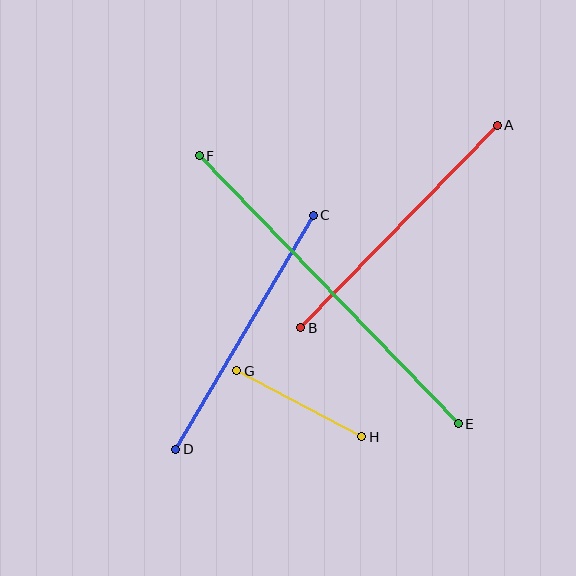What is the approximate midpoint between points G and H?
The midpoint is at approximately (299, 404) pixels.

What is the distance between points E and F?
The distance is approximately 372 pixels.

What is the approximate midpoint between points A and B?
The midpoint is at approximately (399, 226) pixels.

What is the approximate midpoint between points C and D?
The midpoint is at approximately (245, 332) pixels.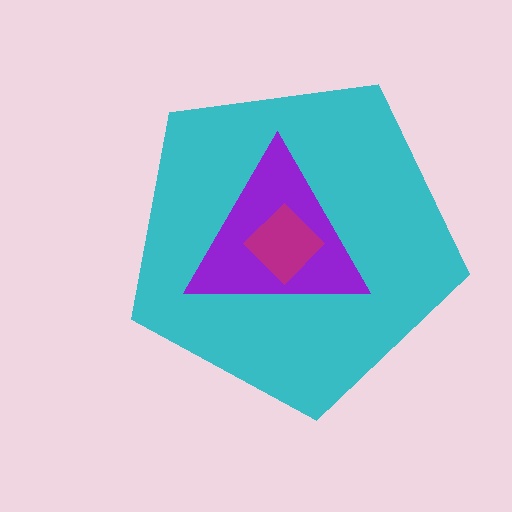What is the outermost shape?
The cyan pentagon.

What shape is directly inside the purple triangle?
The magenta diamond.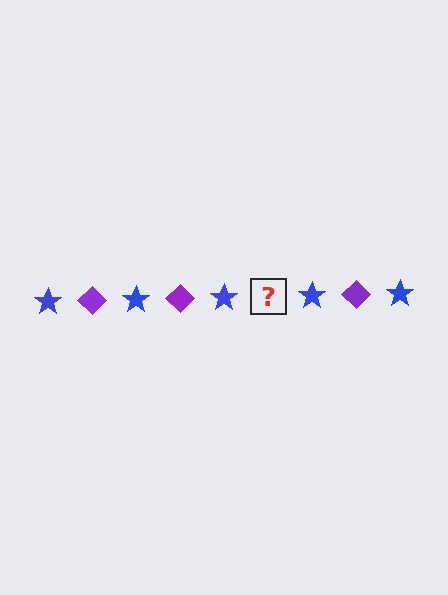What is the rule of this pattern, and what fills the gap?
The rule is that the pattern alternates between blue star and purple diamond. The gap should be filled with a purple diamond.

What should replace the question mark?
The question mark should be replaced with a purple diamond.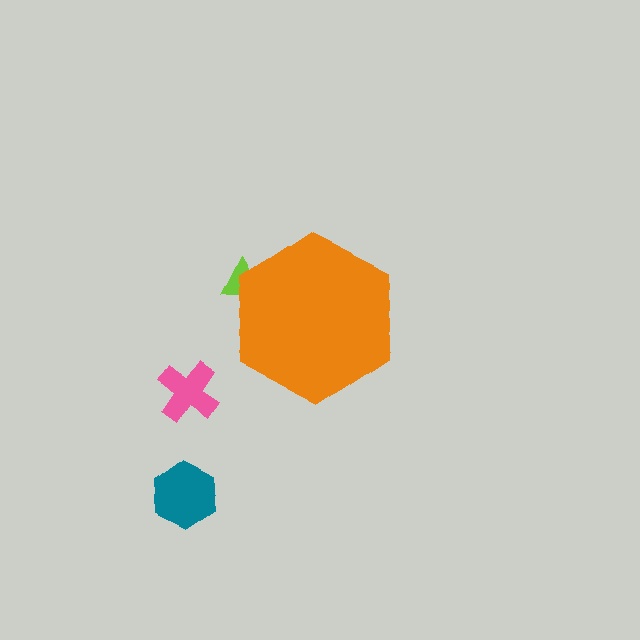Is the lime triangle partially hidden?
Yes, the lime triangle is partially hidden behind the orange hexagon.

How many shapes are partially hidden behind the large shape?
1 shape is partially hidden.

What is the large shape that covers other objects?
An orange hexagon.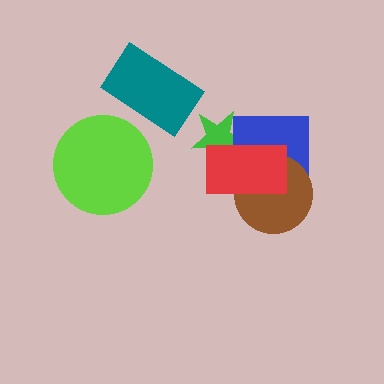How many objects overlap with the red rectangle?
3 objects overlap with the red rectangle.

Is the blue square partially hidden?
Yes, it is partially covered by another shape.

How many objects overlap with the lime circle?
0 objects overlap with the lime circle.